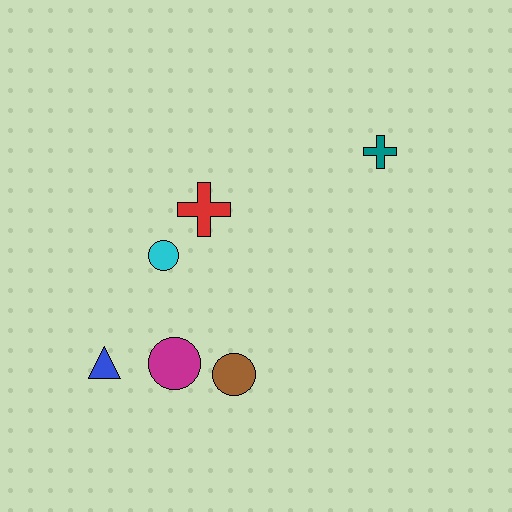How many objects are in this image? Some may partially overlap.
There are 6 objects.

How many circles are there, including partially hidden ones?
There are 3 circles.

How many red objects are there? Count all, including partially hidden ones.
There is 1 red object.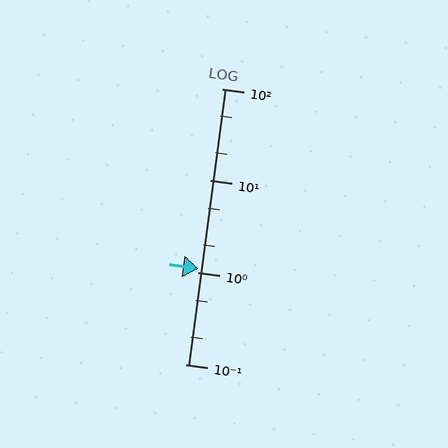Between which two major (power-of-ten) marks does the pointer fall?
The pointer is between 1 and 10.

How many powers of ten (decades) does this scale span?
The scale spans 3 decades, from 0.1 to 100.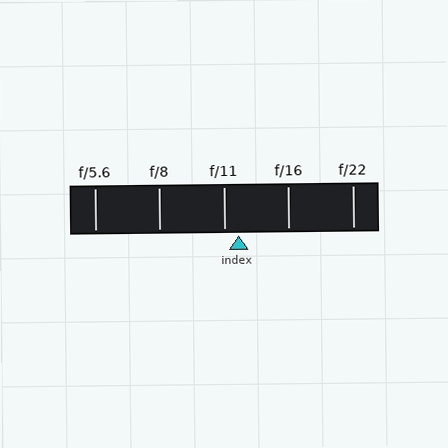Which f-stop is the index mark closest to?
The index mark is closest to f/11.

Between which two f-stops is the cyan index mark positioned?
The index mark is between f/11 and f/16.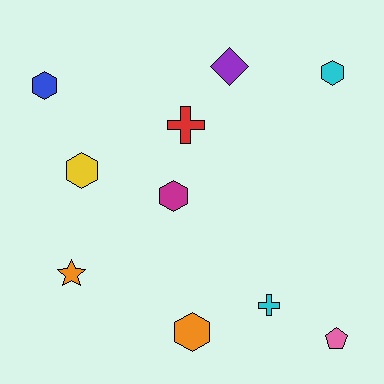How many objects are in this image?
There are 10 objects.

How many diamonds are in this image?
There is 1 diamond.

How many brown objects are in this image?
There are no brown objects.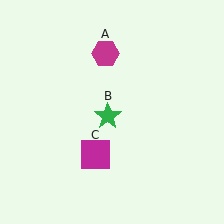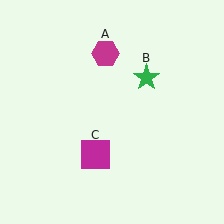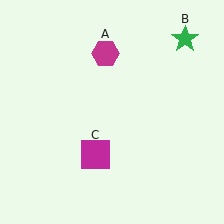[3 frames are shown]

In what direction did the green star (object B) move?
The green star (object B) moved up and to the right.